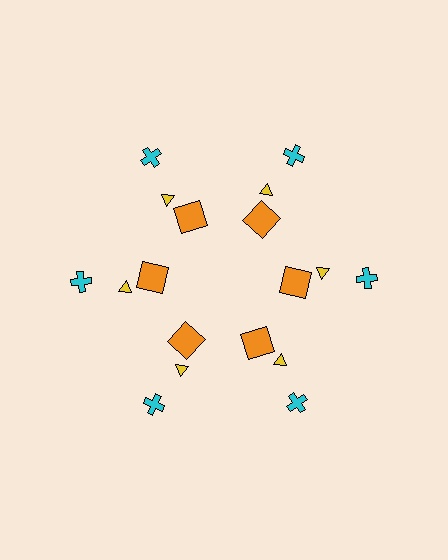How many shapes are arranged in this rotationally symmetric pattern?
There are 18 shapes, arranged in 6 groups of 3.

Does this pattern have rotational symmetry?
Yes, this pattern has 6-fold rotational symmetry. It looks the same after rotating 60 degrees around the center.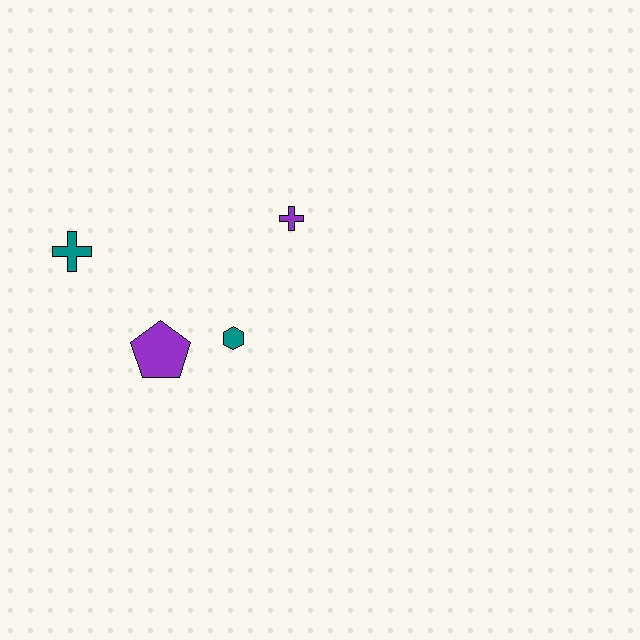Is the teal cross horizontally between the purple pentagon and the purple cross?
No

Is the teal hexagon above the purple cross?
No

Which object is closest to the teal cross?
The purple pentagon is closest to the teal cross.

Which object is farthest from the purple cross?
The teal cross is farthest from the purple cross.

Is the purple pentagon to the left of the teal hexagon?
Yes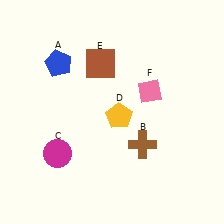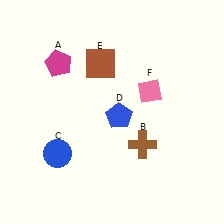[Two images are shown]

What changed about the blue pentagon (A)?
In Image 1, A is blue. In Image 2, it changed to magenta.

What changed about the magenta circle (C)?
In Image 1, C is magenta. In Image 2, it changed to blue.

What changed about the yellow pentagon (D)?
In Image 1, D is yellow. In Image 2, it changed to blue.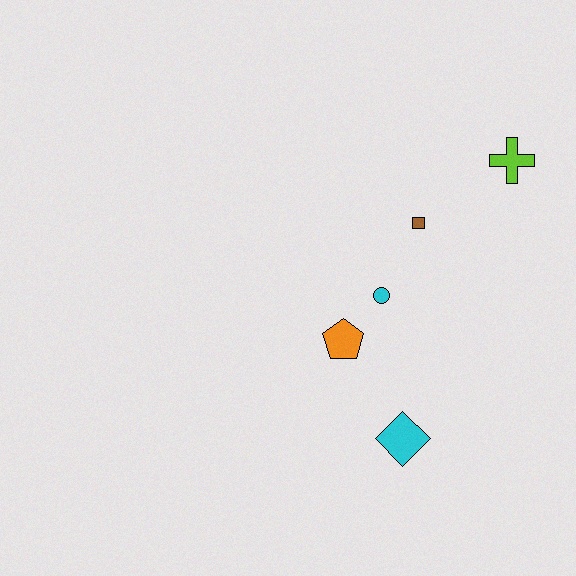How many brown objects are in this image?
There is 1 brown object.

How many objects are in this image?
There are 5 objects.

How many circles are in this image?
There is 1 circle.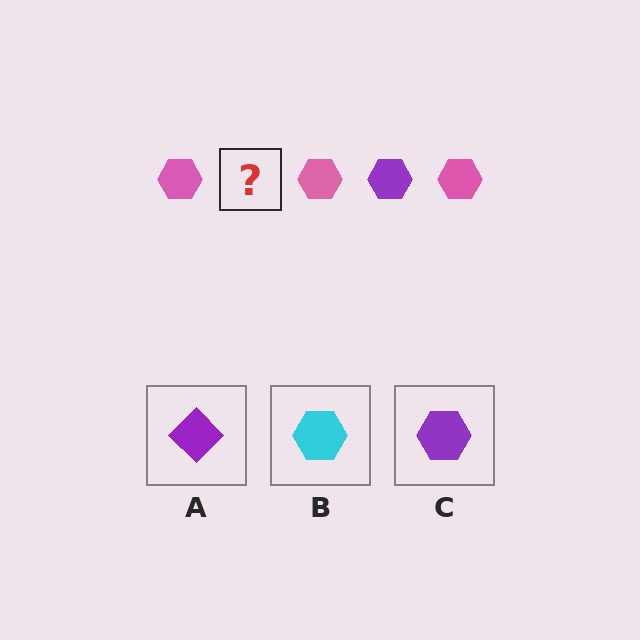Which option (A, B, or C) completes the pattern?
C.